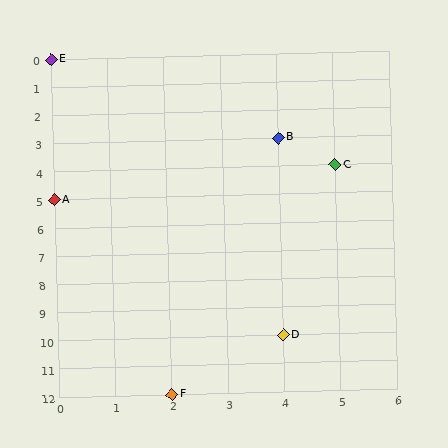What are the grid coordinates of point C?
Point C is at grid coordinates (5, 4).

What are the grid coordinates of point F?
Point F is at grid coordinates (2, 12).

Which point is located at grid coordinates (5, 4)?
Point C is at (5, 4).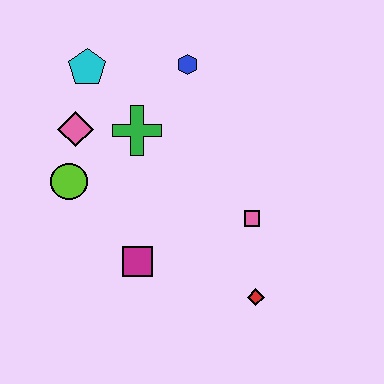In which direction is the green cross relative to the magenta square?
The green cross is above the magenta square.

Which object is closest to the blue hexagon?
The green cross is closest to the blue hexagon.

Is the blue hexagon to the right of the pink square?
No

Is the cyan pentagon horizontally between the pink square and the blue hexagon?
No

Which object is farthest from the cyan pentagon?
The red diamond is farthest from the cyan pentagon.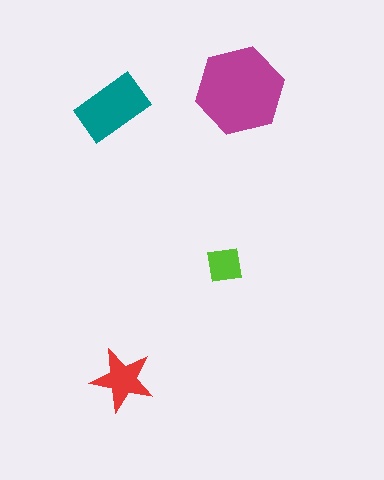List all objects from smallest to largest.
The lime square, the red star, the teal rectangle, the magenta hexagon.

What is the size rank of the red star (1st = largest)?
3rd.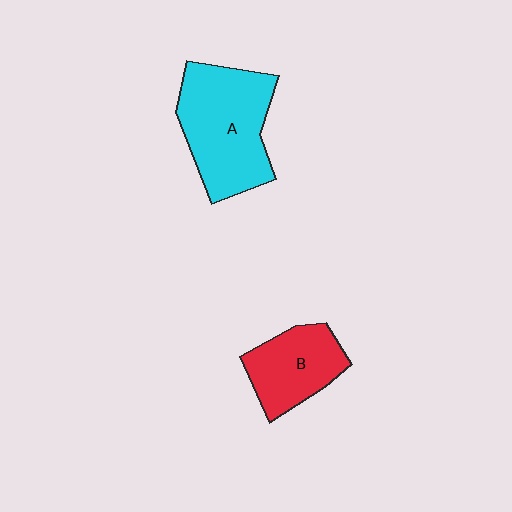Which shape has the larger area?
Shape A (cyan).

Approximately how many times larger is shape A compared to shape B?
Approximately 1.6 times.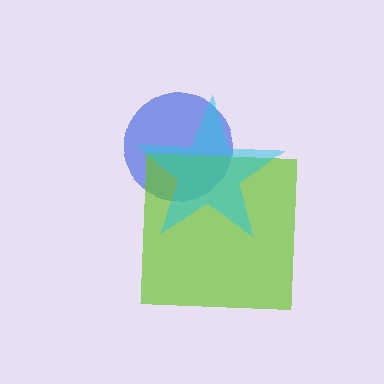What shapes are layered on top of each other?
The layered shapes are: a blue circle, a lime square, a cyan star.